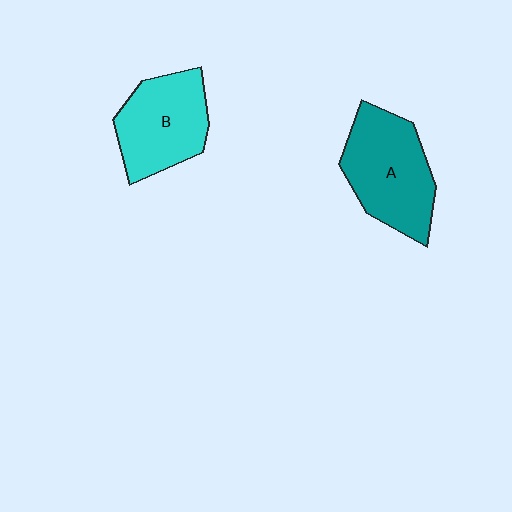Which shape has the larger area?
Shape A (teal).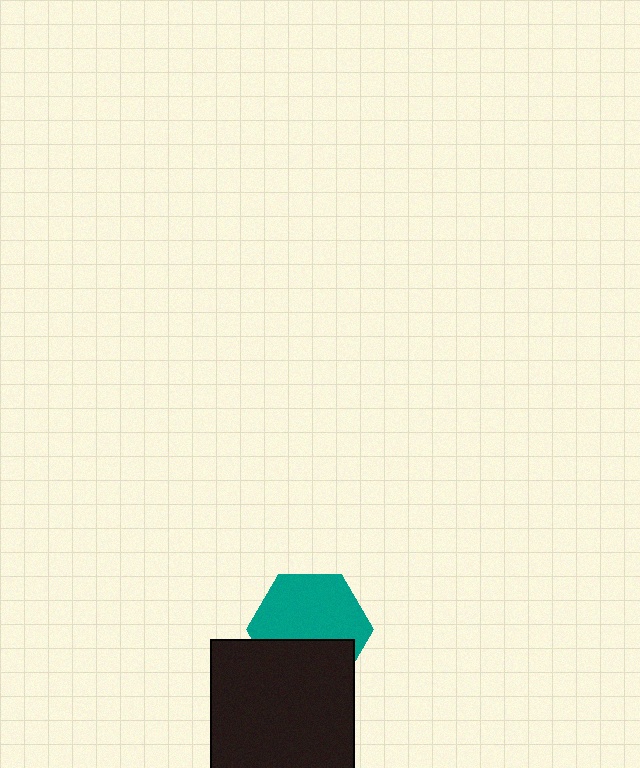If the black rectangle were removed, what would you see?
You would see the complete teal hexagon.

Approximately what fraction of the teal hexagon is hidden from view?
Roughly 37% of the teal hexagon is hidden behind the black rectangle.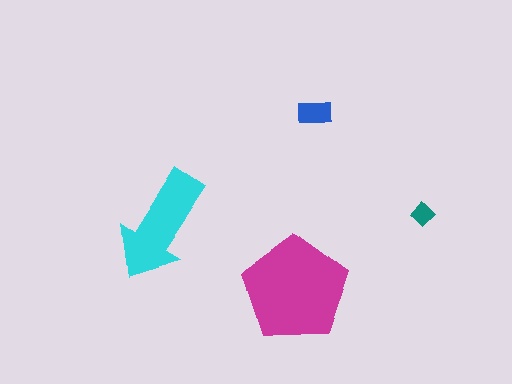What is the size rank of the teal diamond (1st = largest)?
4th.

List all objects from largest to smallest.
The magenta pentagon, the cyan arrow, the blue rectangle, the teal diamond.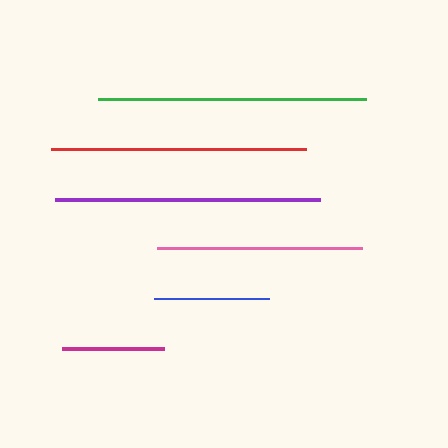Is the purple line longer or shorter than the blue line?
The purple line is longer than the blue line.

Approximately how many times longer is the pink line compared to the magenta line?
The pink line is approximately 2.0 times the length of the magenta line.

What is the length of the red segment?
The red segment is approximately 255 pixels long.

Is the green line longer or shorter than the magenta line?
The green line is longer than the magenta line.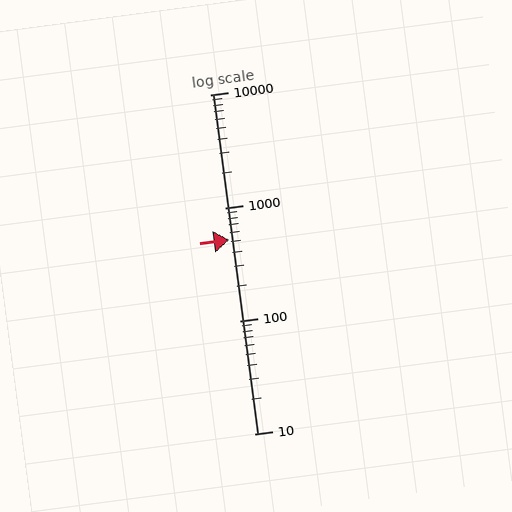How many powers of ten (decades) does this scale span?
The scale spans 3 decades, from 10 to 10000.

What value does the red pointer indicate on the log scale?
The pointer indicates approximately 520.